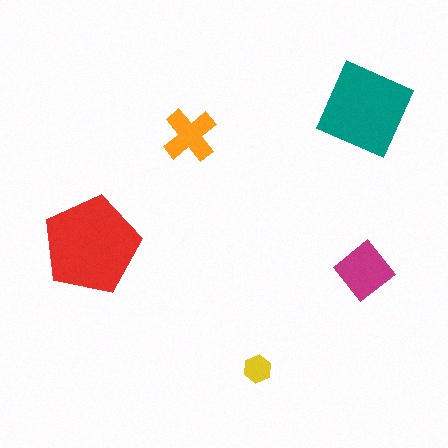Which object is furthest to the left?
The red pentagon is leftmost.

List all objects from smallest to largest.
The yellow hexagon, the orange cross, the magenta diamond, the teal diamond, the red pentagon.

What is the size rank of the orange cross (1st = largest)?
4th.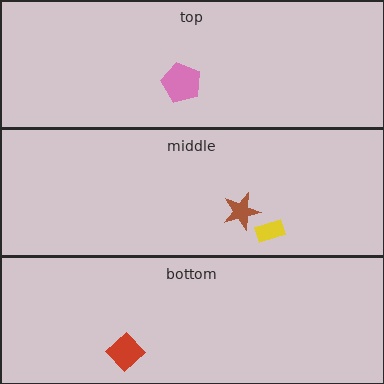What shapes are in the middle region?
The brown star, the yellow rectangle.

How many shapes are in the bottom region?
1.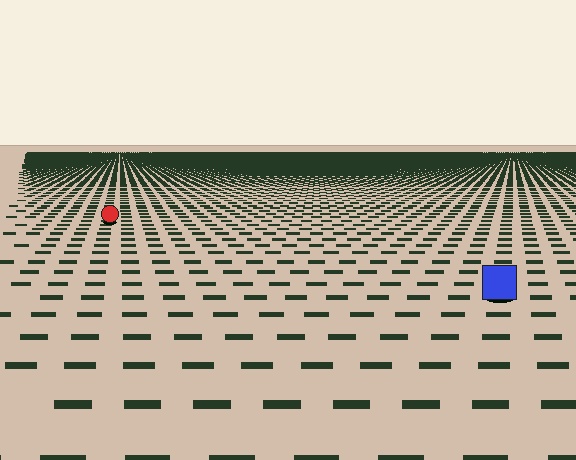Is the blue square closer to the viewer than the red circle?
Yes. The blue square is closer — you can tell from the texture gradient: the ground texture is coarser near it.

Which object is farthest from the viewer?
The red circle is farthest from the viewer. It appears smaller and the ground texture around it is denser.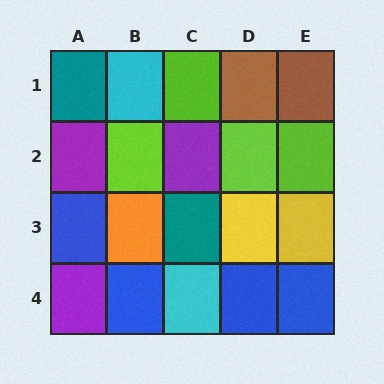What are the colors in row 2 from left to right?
Purple, lime, purple, lime, lime.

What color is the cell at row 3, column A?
Blue.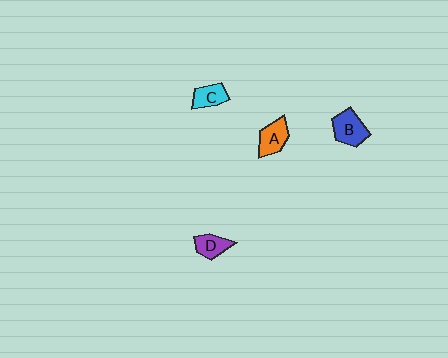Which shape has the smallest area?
Shape D (purple).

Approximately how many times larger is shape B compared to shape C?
Approximately 1.4 times.